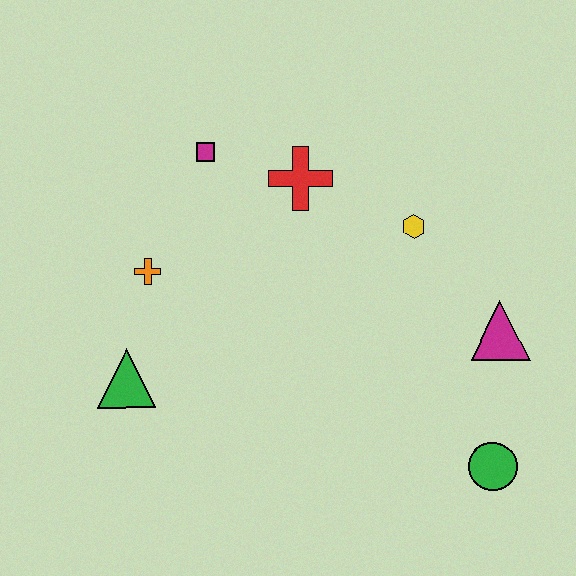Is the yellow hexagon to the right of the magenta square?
Yes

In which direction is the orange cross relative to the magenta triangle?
The orange cross is to the left of the magenta triangle.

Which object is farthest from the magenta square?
The green circle is farthest from the magenta square.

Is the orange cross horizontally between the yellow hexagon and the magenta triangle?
No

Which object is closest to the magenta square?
The red cross is closest to the magenta square.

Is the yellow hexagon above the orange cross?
Yes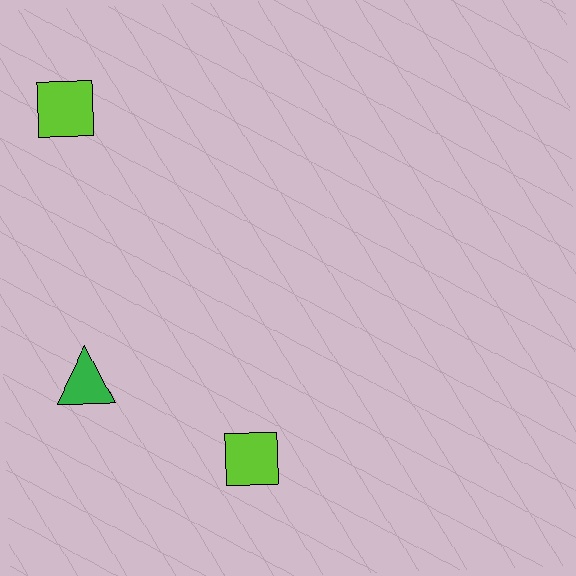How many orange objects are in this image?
There are no orange objects.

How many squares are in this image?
There are 2 squares.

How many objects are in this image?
There are 3 objects.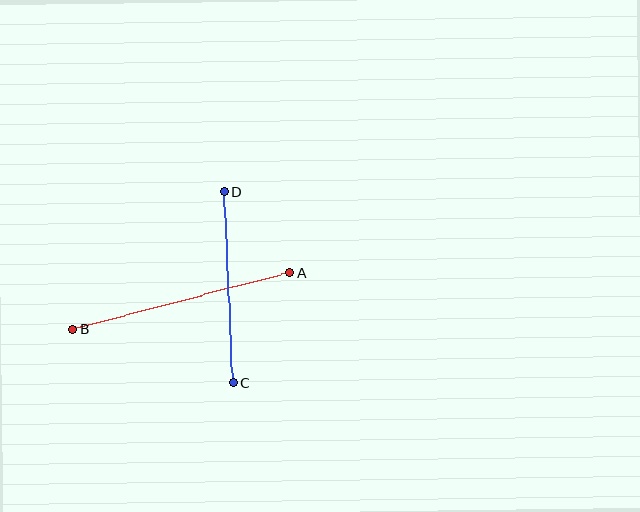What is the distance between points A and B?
The distance is approximately 224 pixels.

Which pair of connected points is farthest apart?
Points A and B are farthest apart.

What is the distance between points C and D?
The distance is approximately 191 pixels.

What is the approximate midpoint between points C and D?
The midpoint is at approximately (229, 287) pixels.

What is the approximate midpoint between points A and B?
The midpoint is at approximately (181, 301) pixels.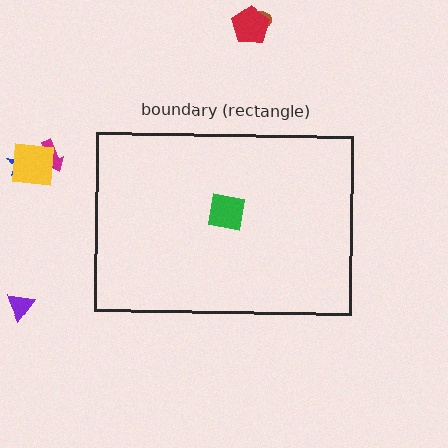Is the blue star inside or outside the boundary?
Outside.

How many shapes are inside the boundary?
1 inside, 6 outside.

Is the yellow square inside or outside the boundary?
Outside.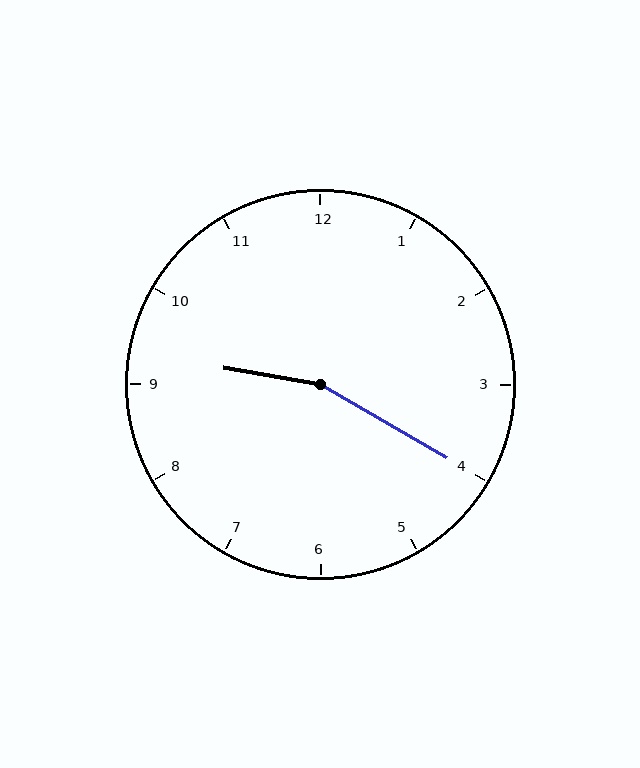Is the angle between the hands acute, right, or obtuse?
It is obtuse.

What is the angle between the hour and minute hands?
Approximately 160 degrees.